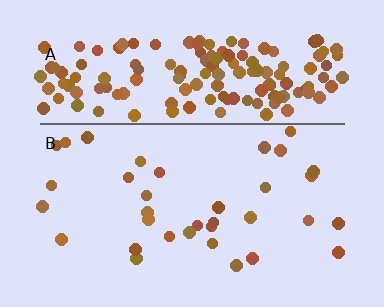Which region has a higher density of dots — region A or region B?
A (the top).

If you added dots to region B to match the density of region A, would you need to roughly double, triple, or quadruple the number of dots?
Approximately quadruple.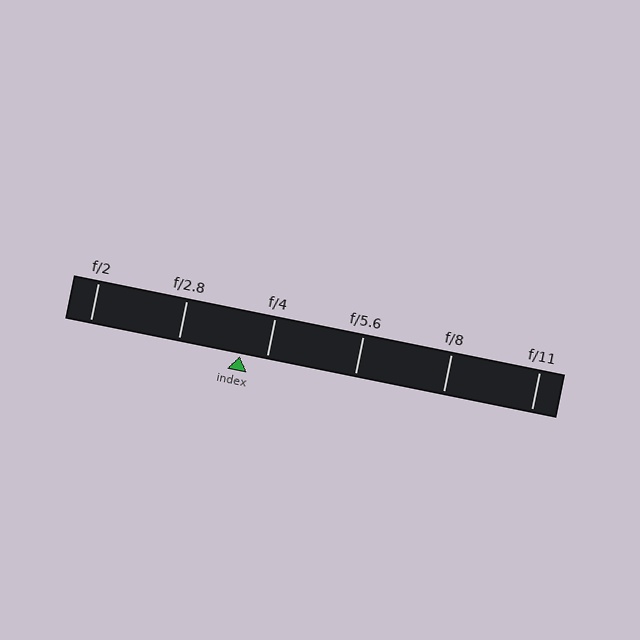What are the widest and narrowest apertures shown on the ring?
The widest aperture shown is f/2 and the narrowest is f/11.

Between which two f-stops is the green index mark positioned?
The index mark is between f/2.8 and f/4.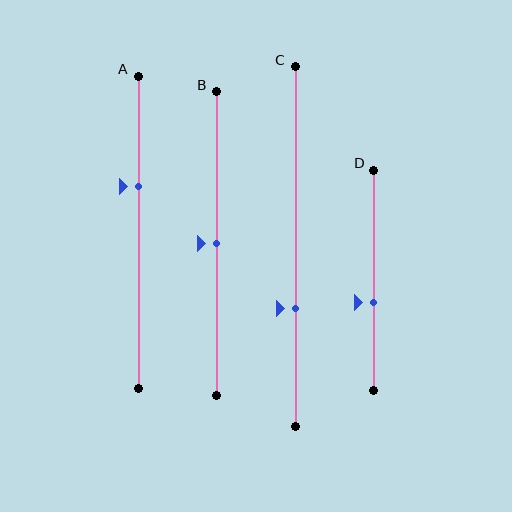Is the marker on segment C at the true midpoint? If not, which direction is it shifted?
No, the marker on segment C is shifted downward by about 17% of the segment length.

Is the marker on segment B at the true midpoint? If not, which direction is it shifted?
Yes, the marker on segment B is at the true midpoint.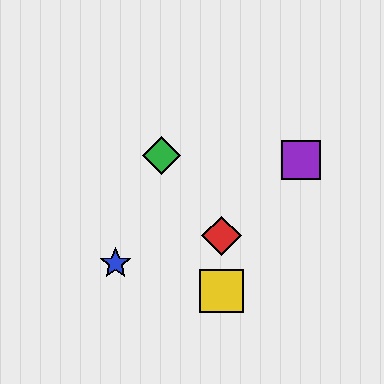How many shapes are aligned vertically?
2 shapes (the red diamond, the yellow square) are aligned vertically.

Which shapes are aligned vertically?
The red diamond, the yellow square are aligned vertically.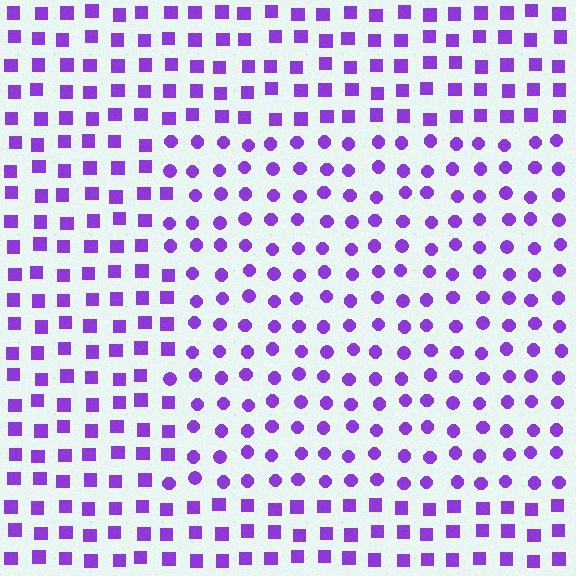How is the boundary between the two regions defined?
The boundary is defined by a change in element shape: circles inside vs. squares outside. All elements share the same color and spacing.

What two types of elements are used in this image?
The image uses circles inside the rectangle region and squares outside it.